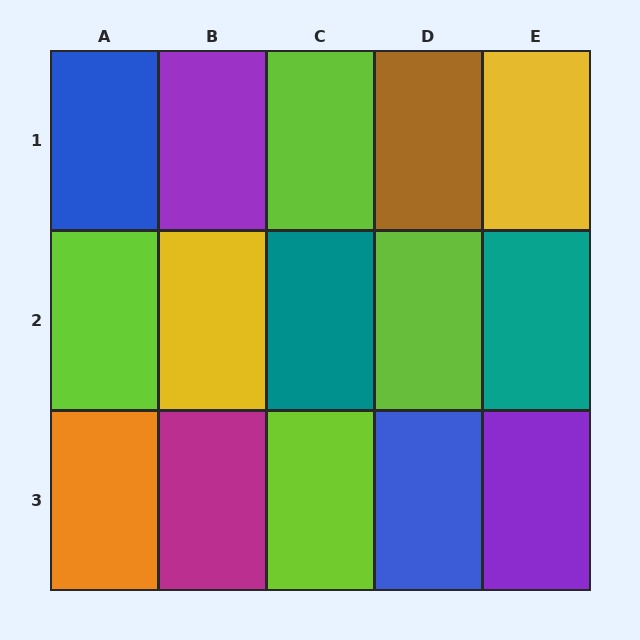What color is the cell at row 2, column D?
Lime.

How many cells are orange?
1 cell is orange.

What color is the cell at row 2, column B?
Yellow.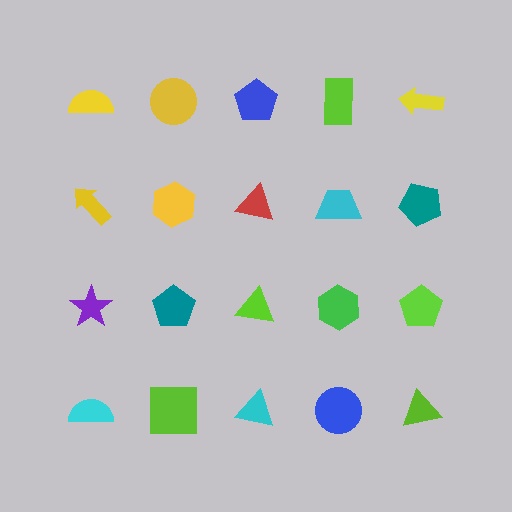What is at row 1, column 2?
A yellow circle.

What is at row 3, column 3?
A lime triangle.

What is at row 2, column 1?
A yellow arrow.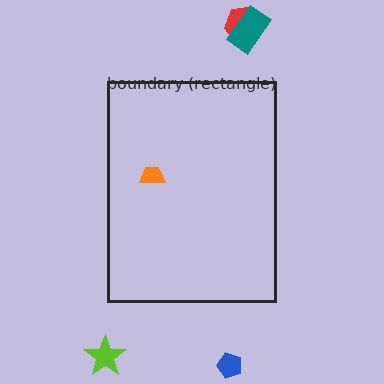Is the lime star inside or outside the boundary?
Outside.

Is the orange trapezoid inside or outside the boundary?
Inside.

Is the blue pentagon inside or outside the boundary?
Outside.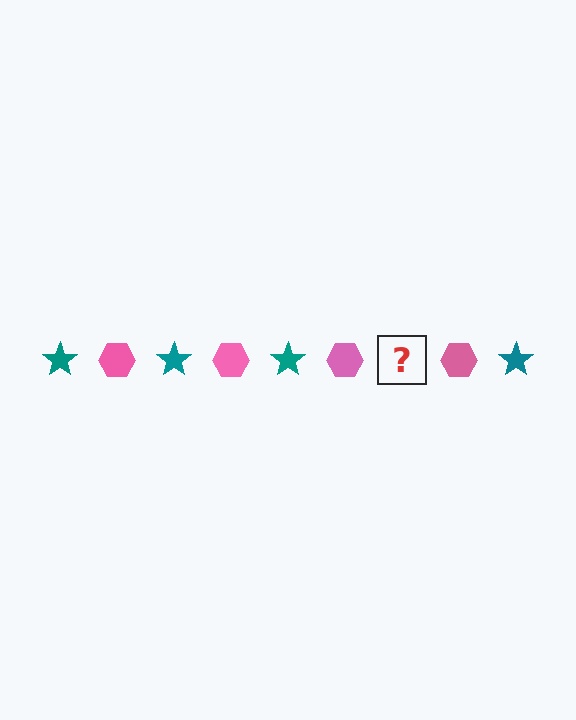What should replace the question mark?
The question mark should be replaced with a teal star.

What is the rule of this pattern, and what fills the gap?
The rule is that the pattern alternates between teal star and pink hexagon. The gap should be filled with a teal star.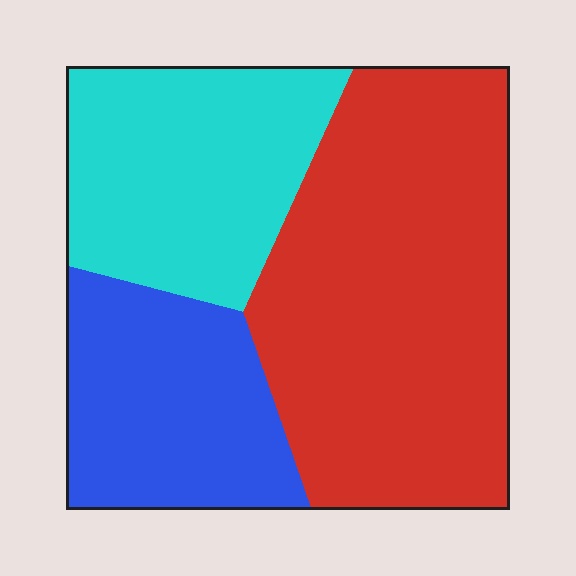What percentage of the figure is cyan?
Cyan takes up about one quarter (1/4) of the figure.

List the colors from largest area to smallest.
From largest to smallest: red, cyan, blue.